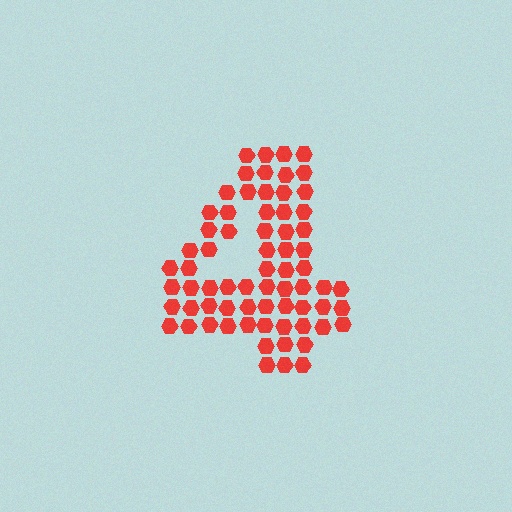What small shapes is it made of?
It is made of small hexagons.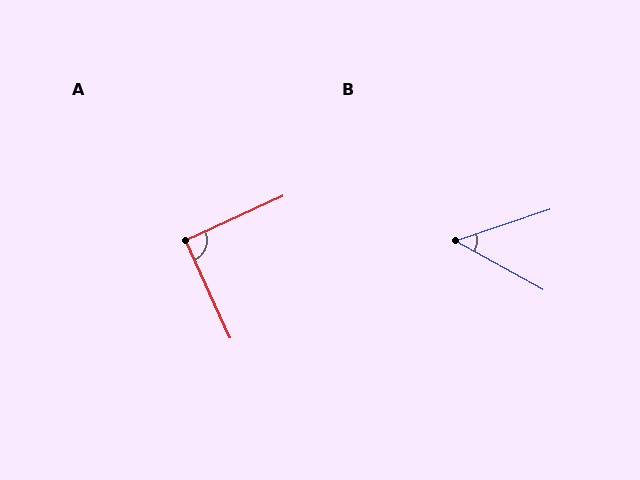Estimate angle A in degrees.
Approximately 90 degrees.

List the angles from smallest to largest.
B (48°), A (90°).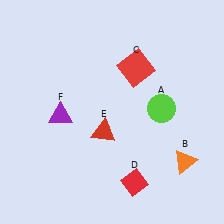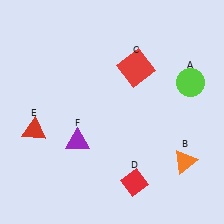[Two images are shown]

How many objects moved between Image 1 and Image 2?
3 objects moved between the two images.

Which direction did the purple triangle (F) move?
The purple triangle (F) moved down.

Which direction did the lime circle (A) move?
The lime circle (A) moved right.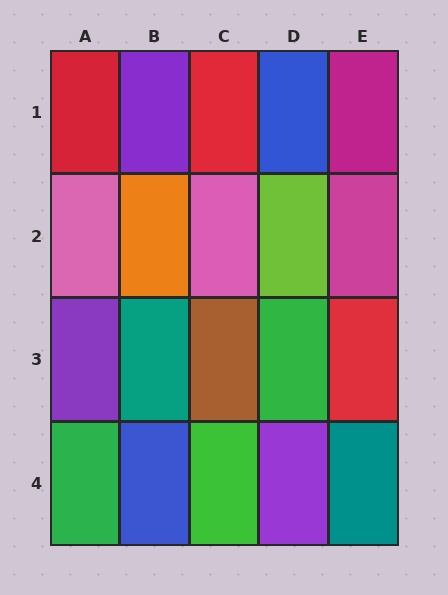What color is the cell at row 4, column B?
Blue.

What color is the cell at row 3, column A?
Purple.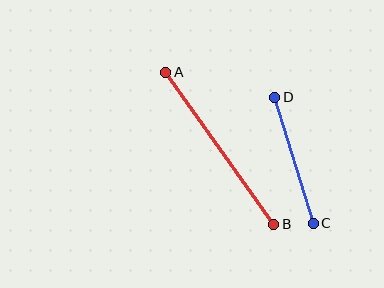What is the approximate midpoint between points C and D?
The midpoint is at approximately (294, 160) pixels.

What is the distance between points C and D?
The distance is approximately 132 pixels.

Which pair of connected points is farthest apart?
Points A and B are farthest apart.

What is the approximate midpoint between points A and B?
The midpoint is at approximately (220, 148) pixels.